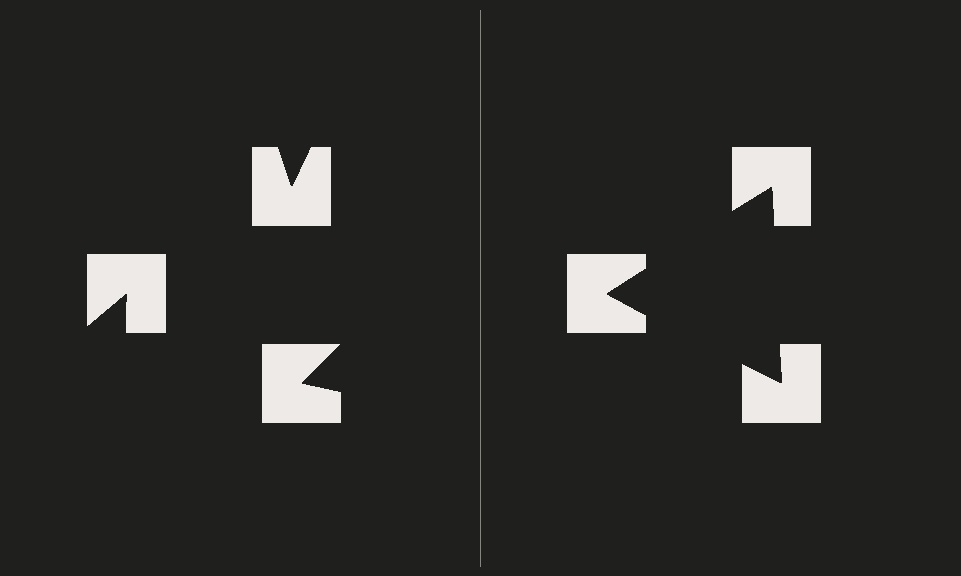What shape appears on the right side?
An illusory triangle.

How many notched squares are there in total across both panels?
6 — 3 on each side.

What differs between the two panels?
The notched squares are positioned identically on both sides; only the wedge orientations differ. On the right they align to a triangle; on the left they are misaligned.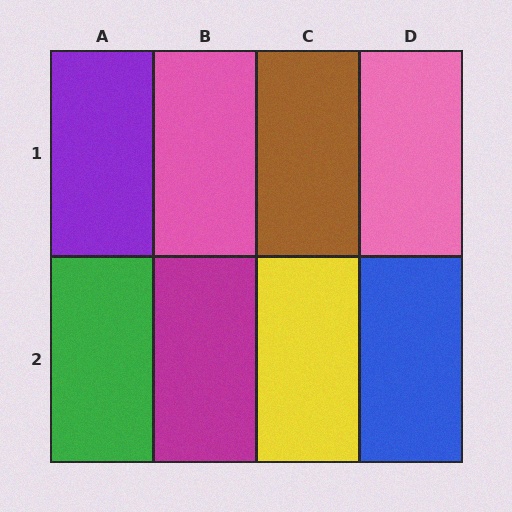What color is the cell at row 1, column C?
Brown.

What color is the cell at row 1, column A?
Purple.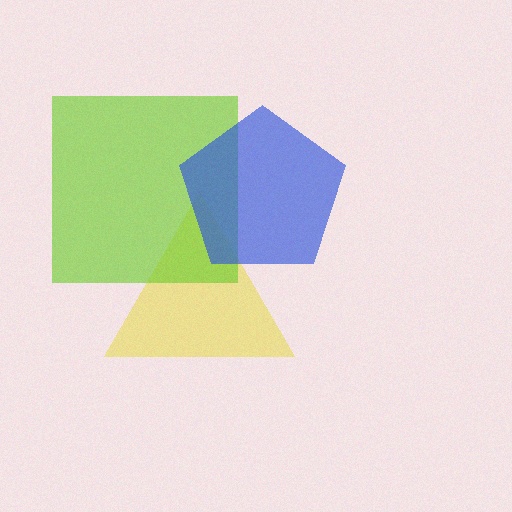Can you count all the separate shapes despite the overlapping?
Yes, there are 3 separate shapes.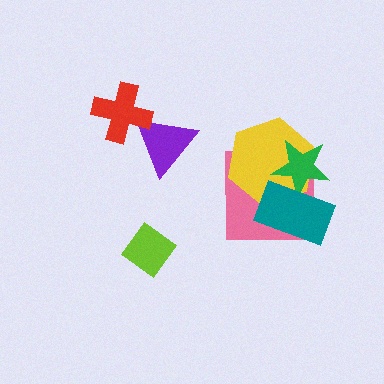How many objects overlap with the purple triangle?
1 object overlaps with the purple triangle.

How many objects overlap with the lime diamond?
0 objects overlap with the lime diamond.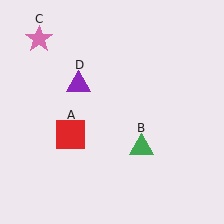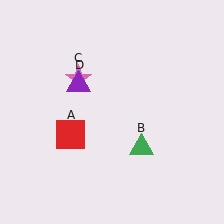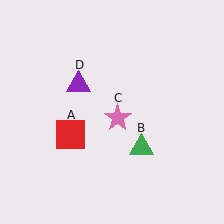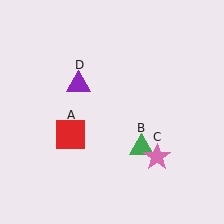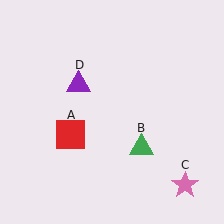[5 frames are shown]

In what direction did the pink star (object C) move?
The pink star (object C) moved down and to the right.